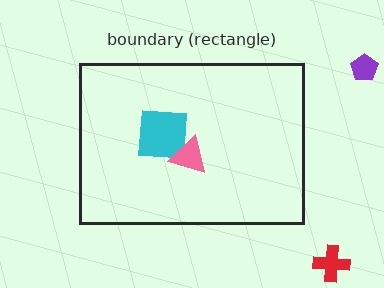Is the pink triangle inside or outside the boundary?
Inside.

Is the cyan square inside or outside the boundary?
Inside.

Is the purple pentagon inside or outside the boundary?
Outside.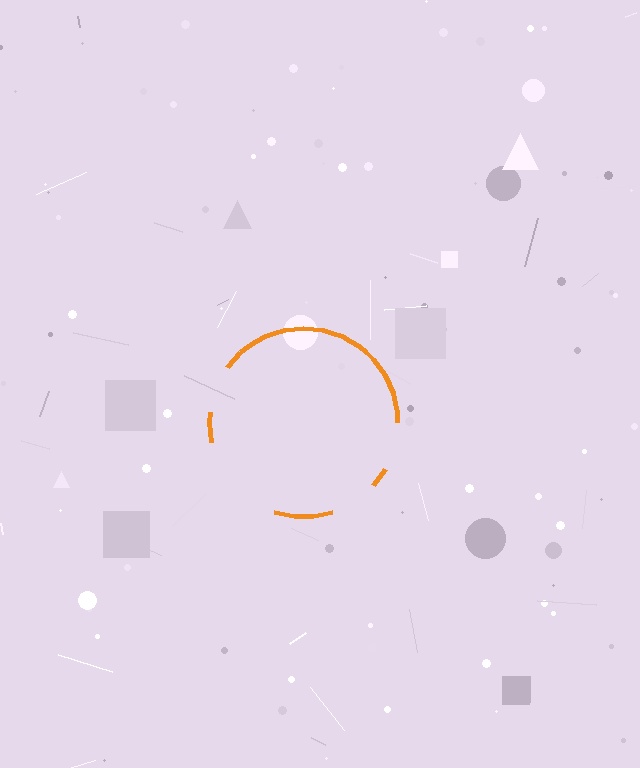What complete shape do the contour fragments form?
The contour fragments form a circle.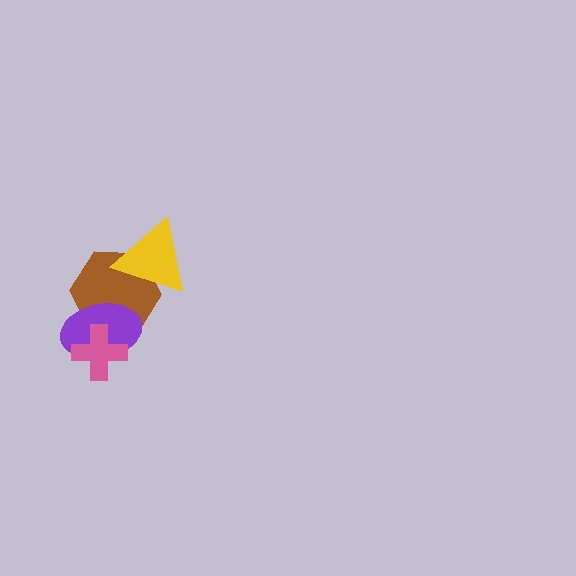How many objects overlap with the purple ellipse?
2 objects overlap with the purple ellipse.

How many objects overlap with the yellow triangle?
1 object overlaps with the yellow triangle.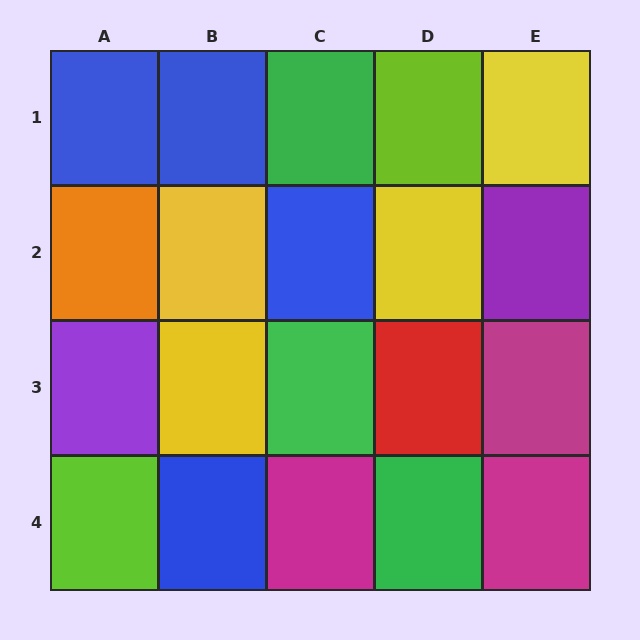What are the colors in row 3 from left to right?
Purple, yellow, green, red, magenta.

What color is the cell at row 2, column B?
Yellow.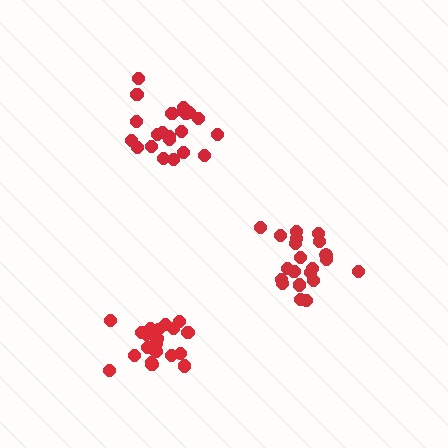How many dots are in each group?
Group 1: 21 dots, Group 2: 21 dots, Group 3: 21 dots (63 total).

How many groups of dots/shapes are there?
There are 3 groups.